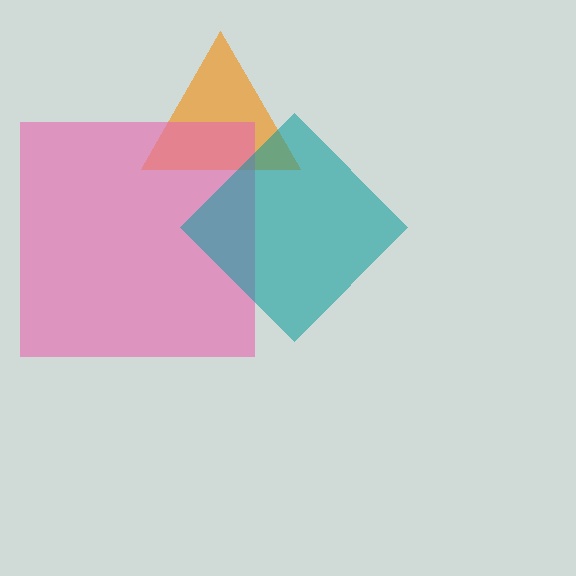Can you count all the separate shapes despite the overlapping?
Yes, there are 3 separate shapes.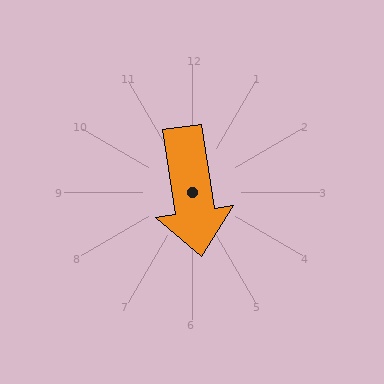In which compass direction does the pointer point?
South.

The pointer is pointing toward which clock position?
Roughly 6 o'clock.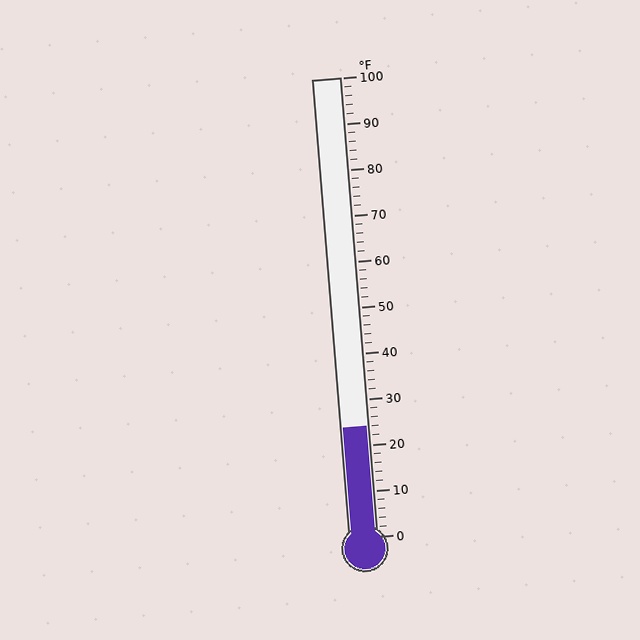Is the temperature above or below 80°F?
The temperature is below 80°F.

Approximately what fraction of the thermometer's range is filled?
The thermometer is filled to approximately 25% of its range.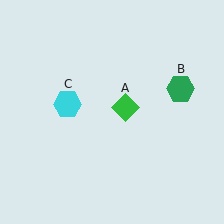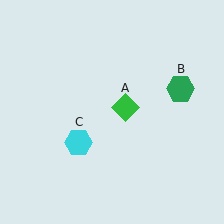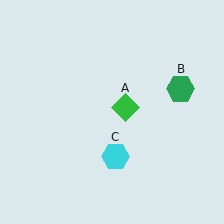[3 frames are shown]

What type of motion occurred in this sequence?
The cyan hexagon (object C) rotated counterclockwise around the center of the scene.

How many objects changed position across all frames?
1 object changed position: cyan hexagon (object C).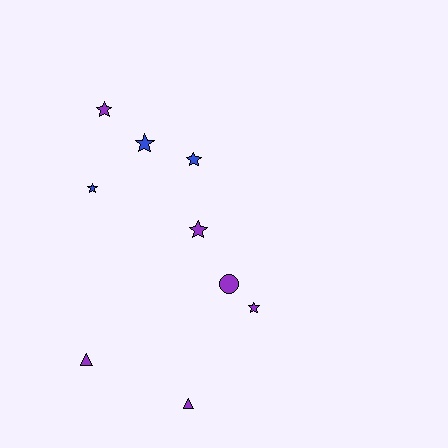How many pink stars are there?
There are no pink stars.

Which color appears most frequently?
Purple, with 6 objects.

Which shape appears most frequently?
Star, with 6 objects.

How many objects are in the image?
There are 9 objects.